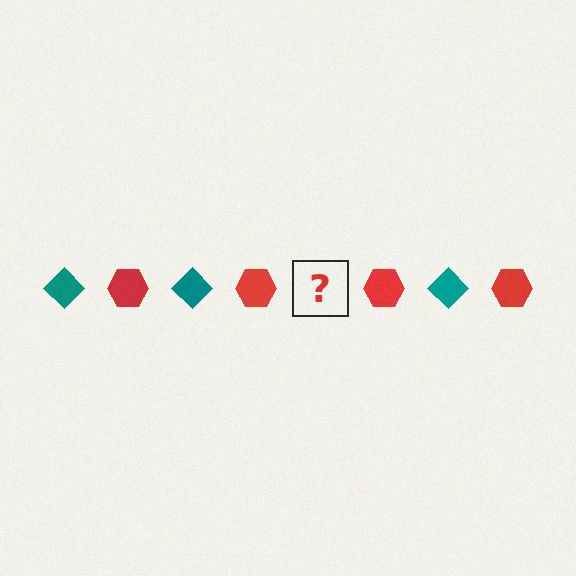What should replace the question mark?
The question mark should be replaced with a teal diamond.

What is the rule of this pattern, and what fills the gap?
The rule is that the pattern alternates between teal diamond and red hexagon. The gap should be filled with a teal diamond.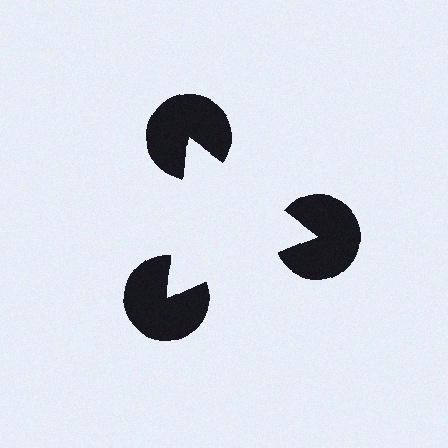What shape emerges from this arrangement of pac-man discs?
An illusory triangle — its edges are inferred from the aligned wedge cuts in the pac-man discs, not physically drawn.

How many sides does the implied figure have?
3 sides.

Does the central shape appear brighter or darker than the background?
It typically appears slightly brighter than the background, even though no actual brightness change is drawn.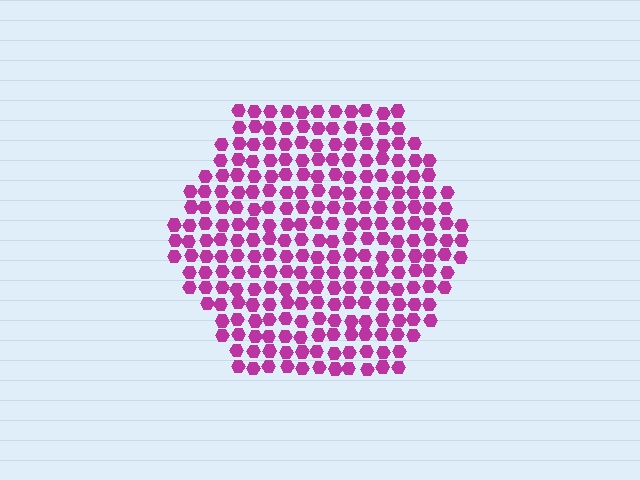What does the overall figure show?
The overall figure shows a hexagon.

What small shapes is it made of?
It is made of small hexagons.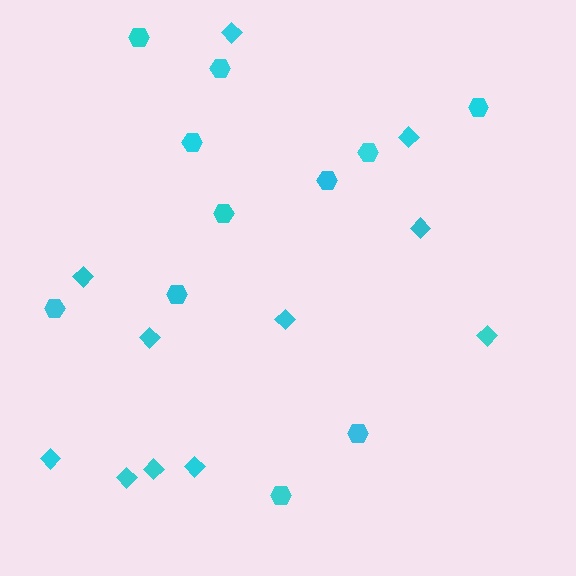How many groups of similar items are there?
There are 2 groups: one group of hexagons (11) and one group of diamonds (11).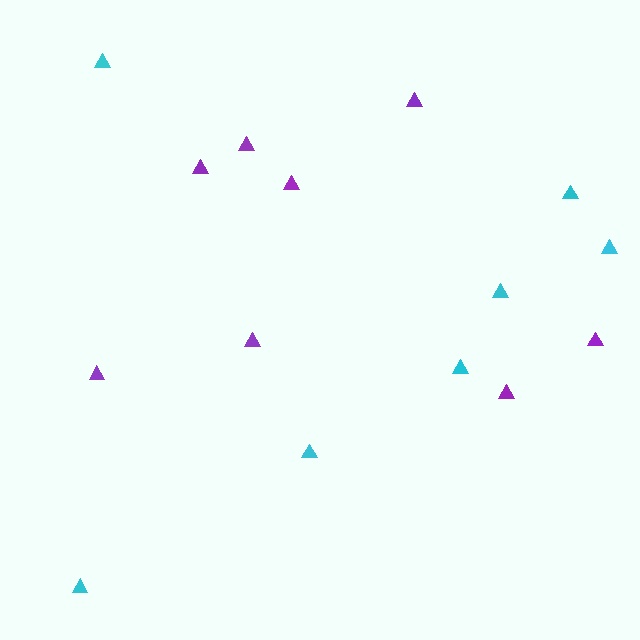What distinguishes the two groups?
There are 2 groups: one group of purple triangles (8) and one group of cyan triangles (7).